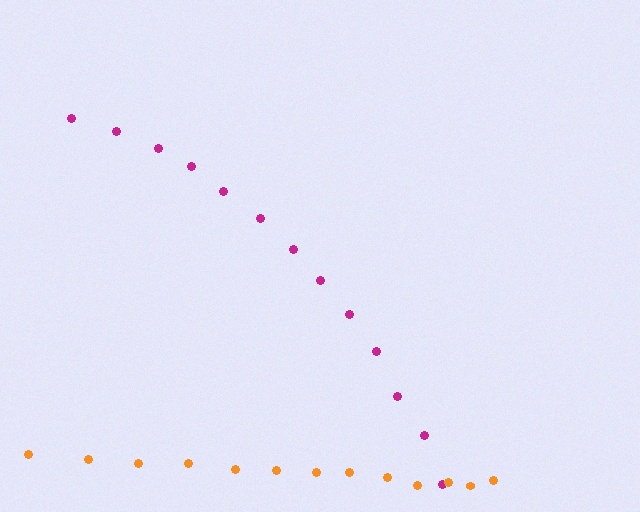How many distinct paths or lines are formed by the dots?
There are 2 distinct paths.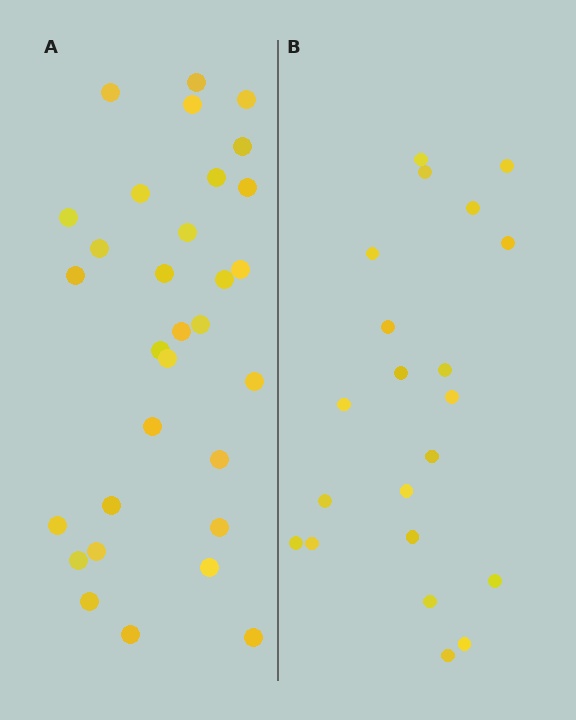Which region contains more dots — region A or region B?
Region A (the left region) has more dots.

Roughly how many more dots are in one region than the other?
Region A has roughly 10 or so more dots than region B.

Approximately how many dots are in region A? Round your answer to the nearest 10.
About 30 dots. (The exact count is 31, which rounds to 30.)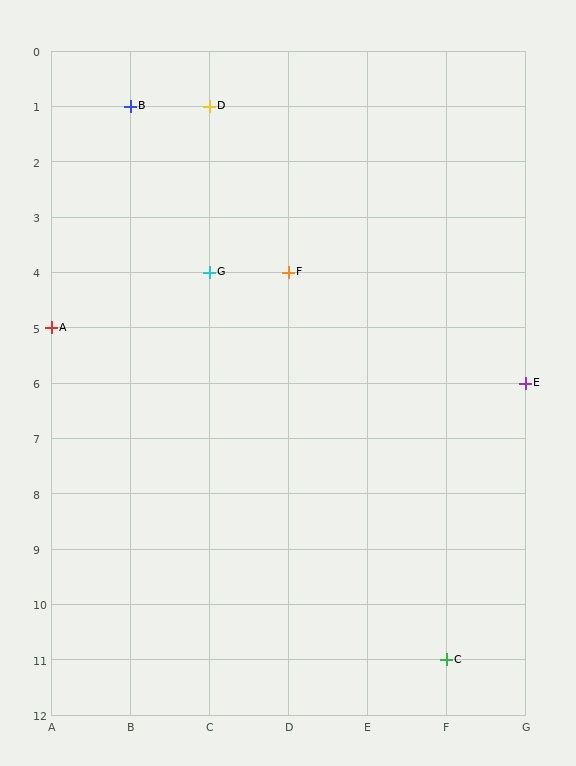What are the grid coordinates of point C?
Point C is at grid coordinates (F, 11).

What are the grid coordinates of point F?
Point F is at grid coordinates (D, 4).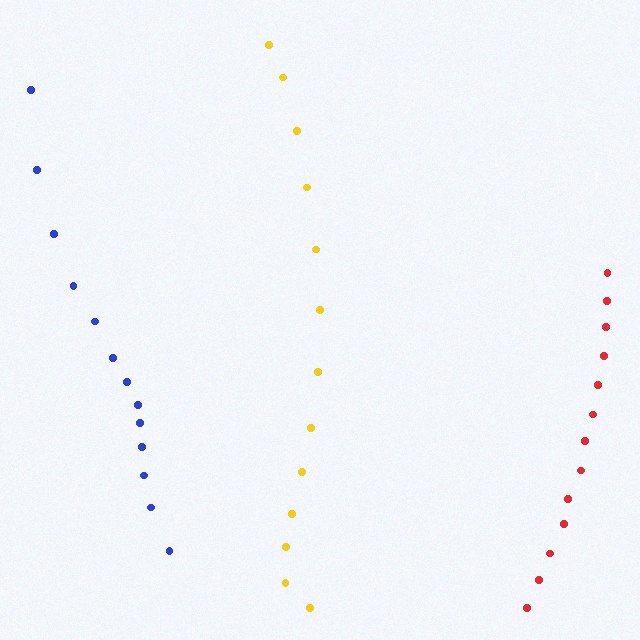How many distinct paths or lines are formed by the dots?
There are 3 distinct paths.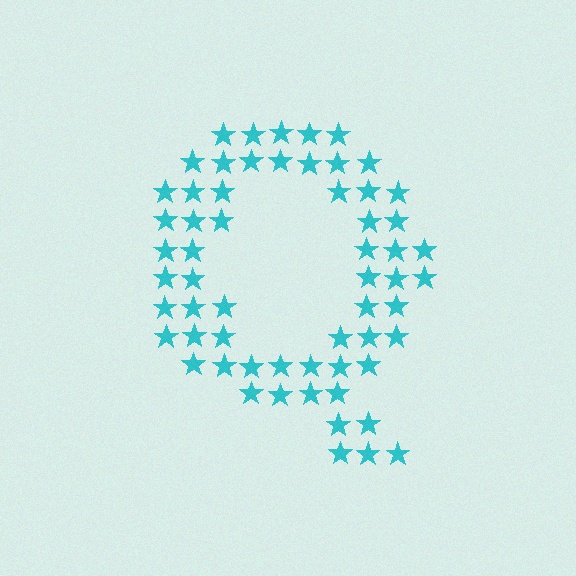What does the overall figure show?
The overall figure shows the letter Q.